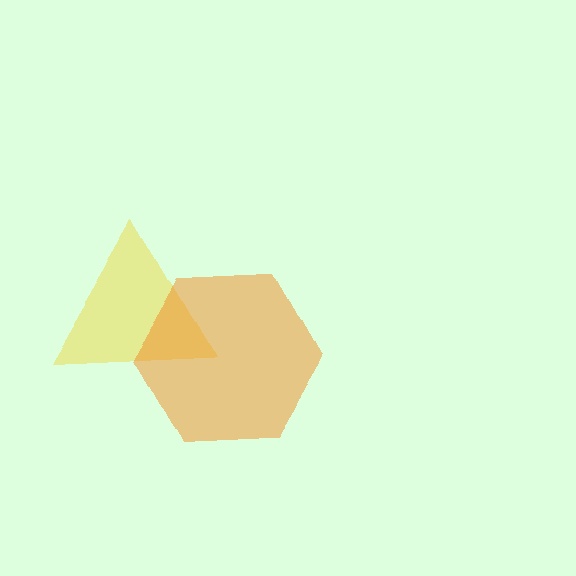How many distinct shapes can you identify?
There are 2 distinct shapes: a yellow triangle, an orange hexagon.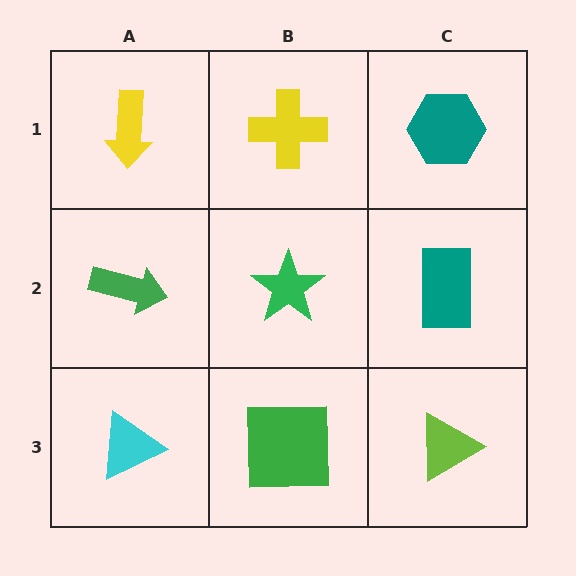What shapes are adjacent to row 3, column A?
A green arrow (row 2, column A), a green square (row 3, column B).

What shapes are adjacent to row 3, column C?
A teal rectangle (row 2, column C), a green square (row 3, column B).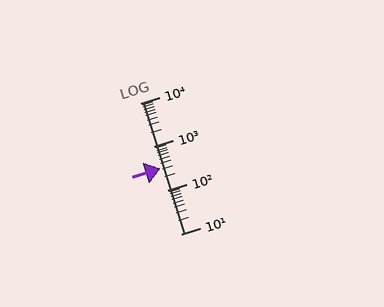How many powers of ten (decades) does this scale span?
The scale spans 3 decades, from 10 to 10000.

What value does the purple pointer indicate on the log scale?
The pointer indicates approximately 320.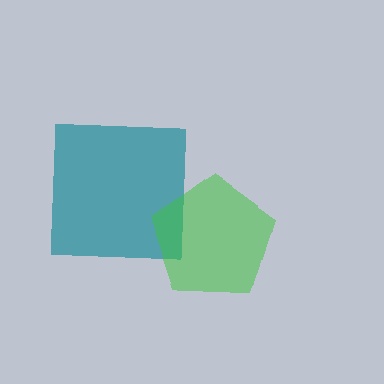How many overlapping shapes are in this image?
There are 2 overlapping shapes in the image.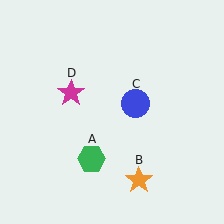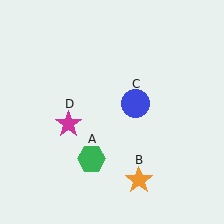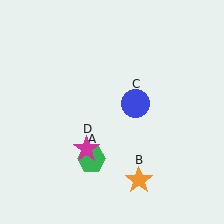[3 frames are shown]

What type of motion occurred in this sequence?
The magenta star (object D) rotated counterclockwise around the center of the scene.